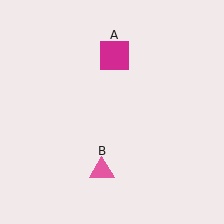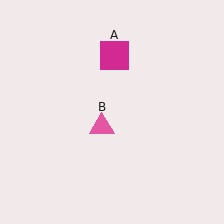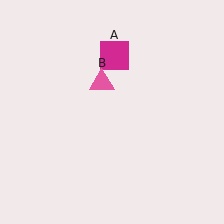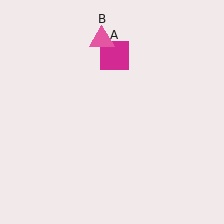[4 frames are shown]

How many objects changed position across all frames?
1 object changed position: pink triangle (object B).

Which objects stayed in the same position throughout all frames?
Magenta square (object A) remained stationary.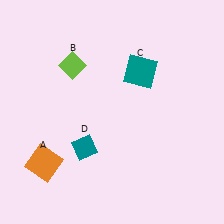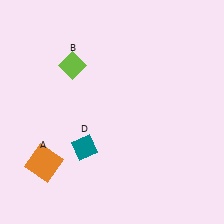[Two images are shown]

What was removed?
The teal square (C) was removed in Image 2.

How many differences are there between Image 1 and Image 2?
There is 1 difference between the two images.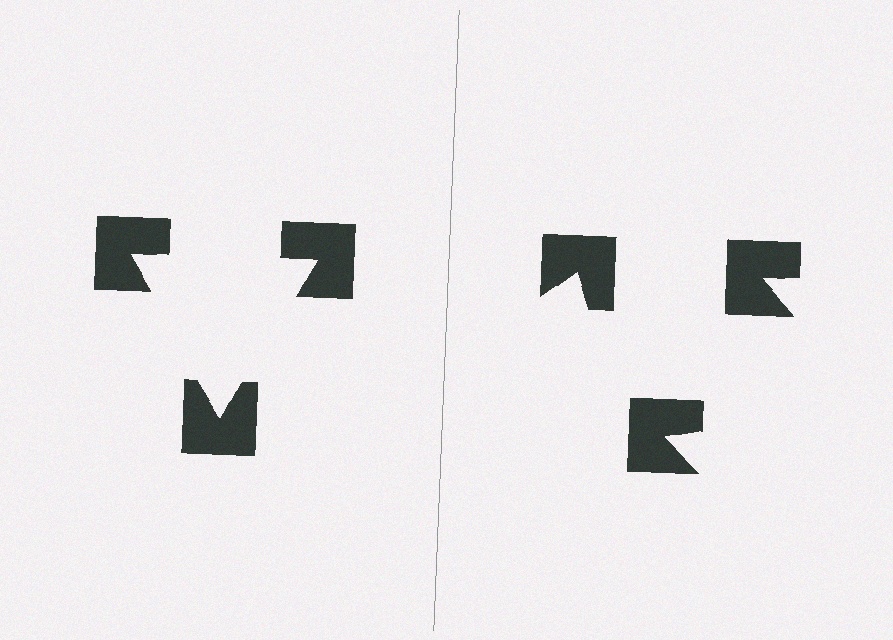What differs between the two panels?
The notched squares are positioned identically on both sides; only the wedge orientations differ. On the left they align to a triangle; on the right they are misaligned.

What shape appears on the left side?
An illusory triangle.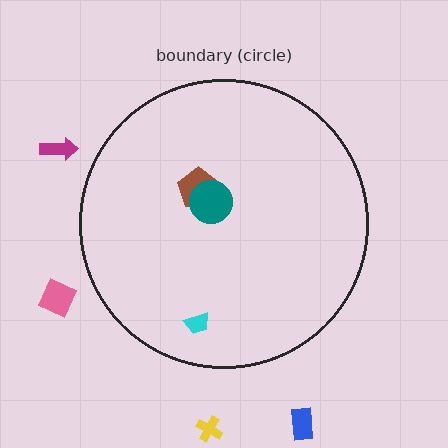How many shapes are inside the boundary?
3 inside, 4 outside.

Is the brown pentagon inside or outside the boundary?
Inside.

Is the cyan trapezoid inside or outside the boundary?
Inside.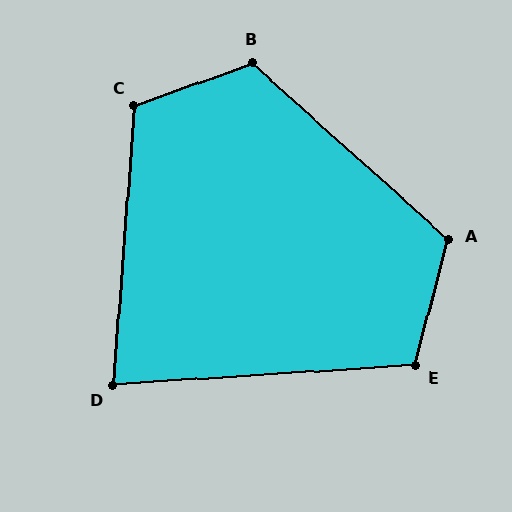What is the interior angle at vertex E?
Approximately 108 degrees (obtuse).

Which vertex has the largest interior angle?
B, at approximately 118 degrees.